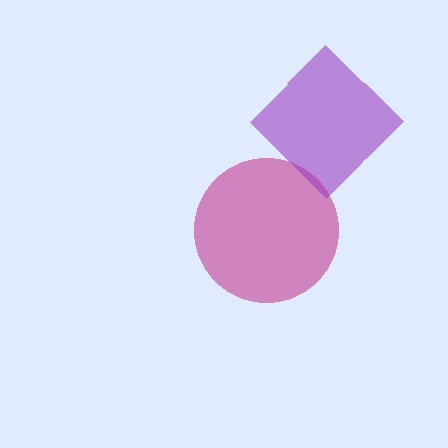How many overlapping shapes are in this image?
There are 2 overlapping shapes in the image.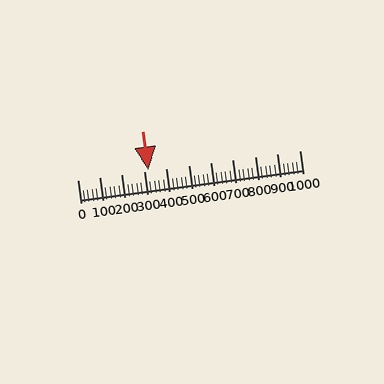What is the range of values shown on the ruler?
The ruler shows values from 0 to 1000.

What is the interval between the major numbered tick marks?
The major tick marks are spaced 100 units apart.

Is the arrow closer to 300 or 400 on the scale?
The arrow is closer to 300.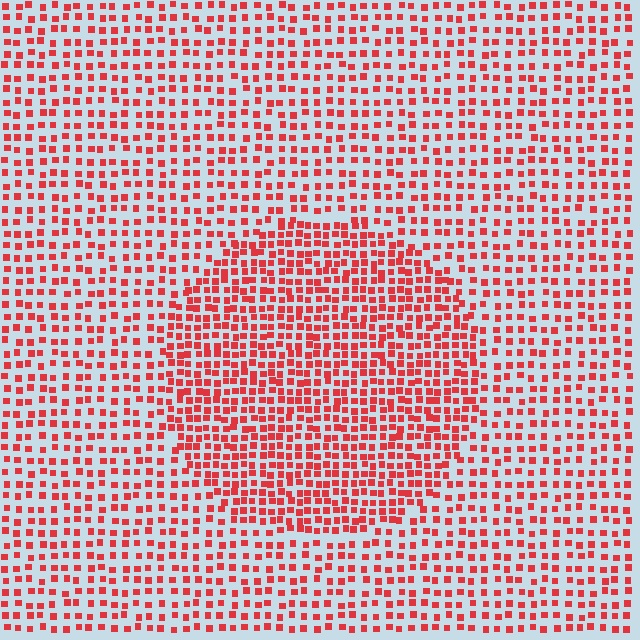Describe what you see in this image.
The image contains small red elements arranged at two different densities. A circle-shaped region is visible where the elements are more densely packed than the surrounding area.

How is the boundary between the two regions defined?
The boundary is defined by a change in element density (approximately 1.7x ratio). All elements are the same color, size, and shape.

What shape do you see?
I see a circle.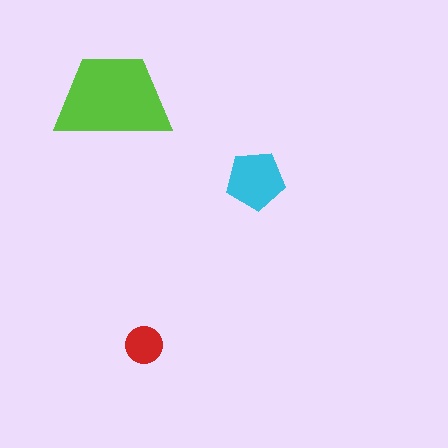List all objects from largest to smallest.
The lime trapezoid, the cyan pentagon, the red circle.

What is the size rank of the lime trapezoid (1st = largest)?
1st.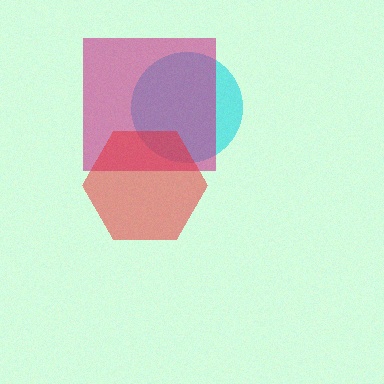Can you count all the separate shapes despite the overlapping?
Yes, there are 3 separate shapes.